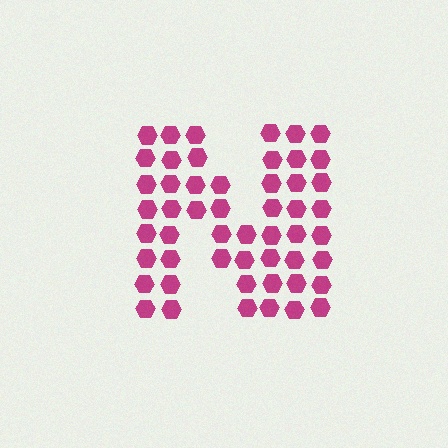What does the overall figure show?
The overall figure shows the letter N.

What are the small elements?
The small elements are hexagons.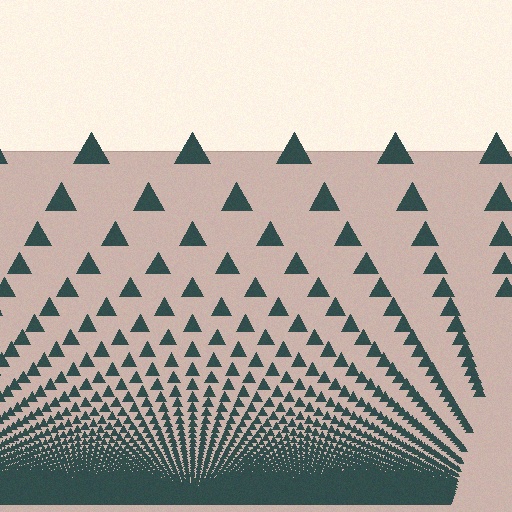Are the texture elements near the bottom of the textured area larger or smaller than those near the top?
Smaller. The gradient is inverted — elements near the bottom are smaller and denser.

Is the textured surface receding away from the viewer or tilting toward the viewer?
The surface appears to tilt toward the viewer. Texture elements get larger and sparser toward the top.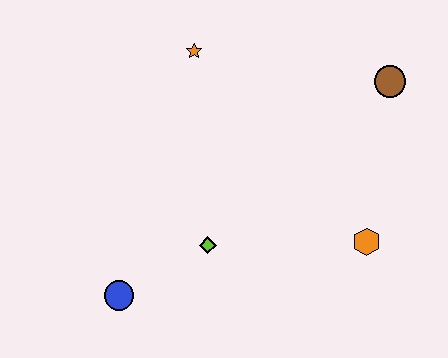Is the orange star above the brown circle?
Yes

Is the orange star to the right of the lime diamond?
No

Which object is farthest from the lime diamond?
The brown circle is farthest from the lime diamond.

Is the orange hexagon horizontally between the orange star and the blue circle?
No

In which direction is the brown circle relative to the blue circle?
The brown circle is to the right of the blue circle.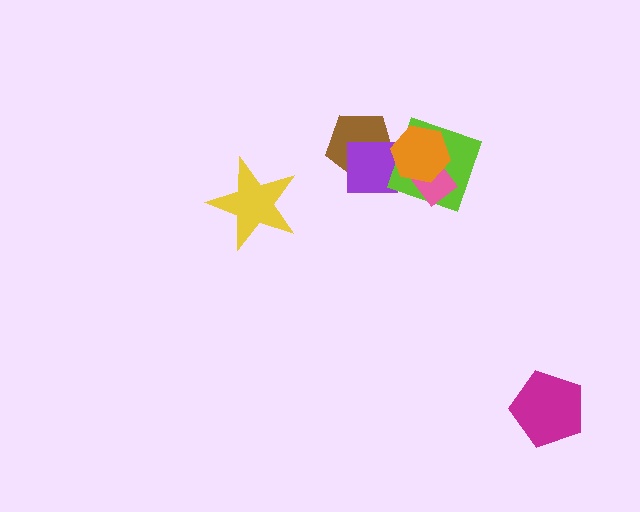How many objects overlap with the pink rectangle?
2 objects overlap with the pink rectangle.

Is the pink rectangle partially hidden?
Yes, it is partially covered by another shape.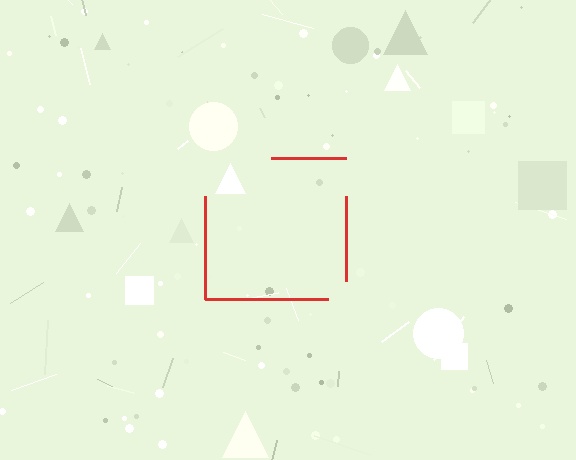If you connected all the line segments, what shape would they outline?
They would outline a square.